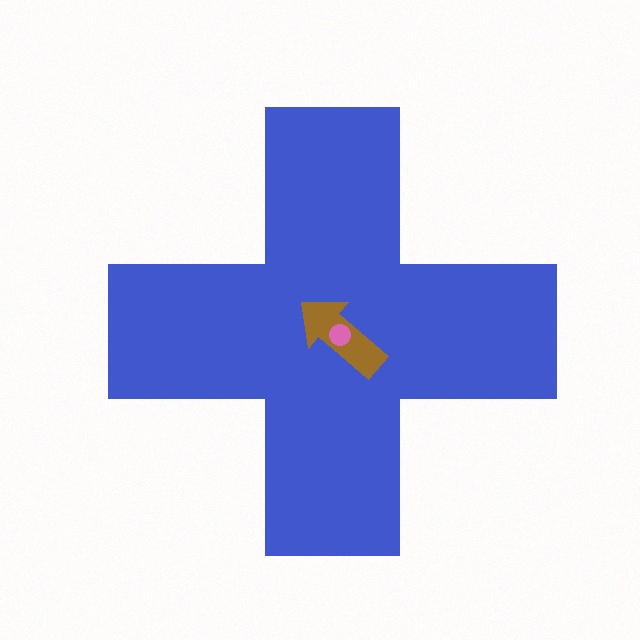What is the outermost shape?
The blue cross.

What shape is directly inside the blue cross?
The brown arrow.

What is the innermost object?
The pink circle.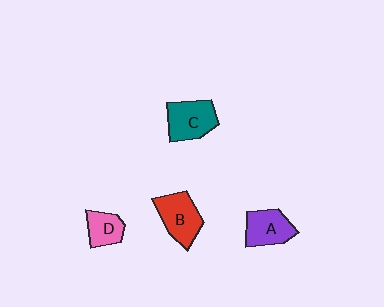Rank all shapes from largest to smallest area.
From largest to smallest: B (red), C (teal), A (purple), D (pink).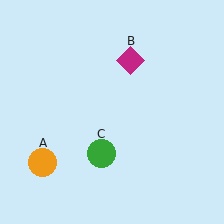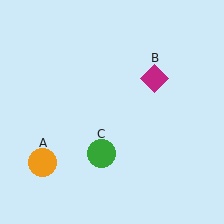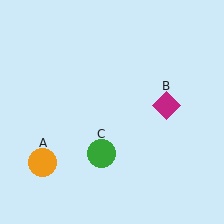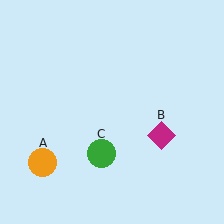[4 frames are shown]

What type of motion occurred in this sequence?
The magenta diamond (object B) rotated clockwise around the center of the scene.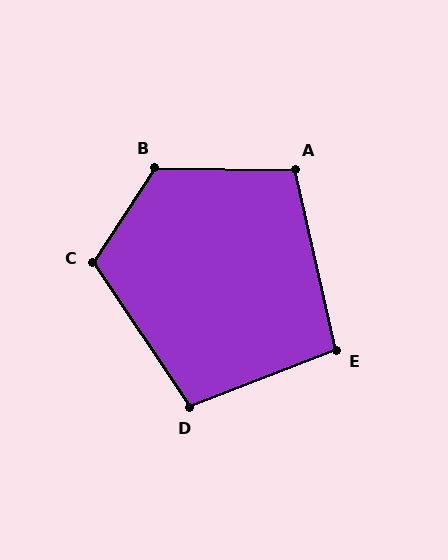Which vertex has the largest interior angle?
B, at approximately 122 degrees.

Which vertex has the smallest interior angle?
E, at approximately 99 degrees.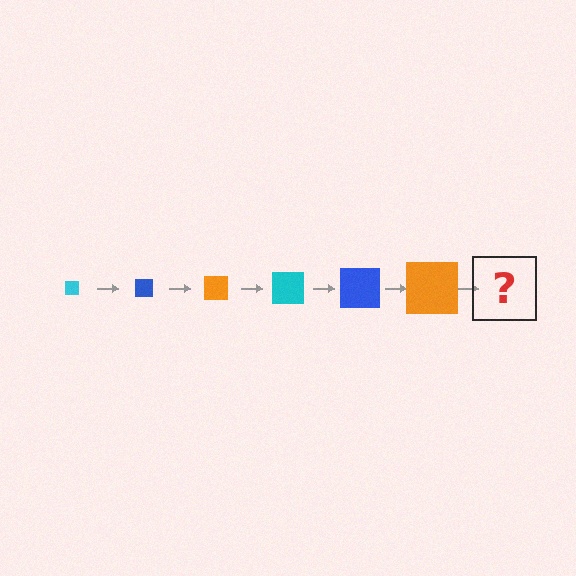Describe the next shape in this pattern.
It should be a cyan square, larger than the previous one.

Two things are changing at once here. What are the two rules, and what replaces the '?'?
The two rules are that the square grows larger each step and the color cycles through cyan, blue, and orange. The '?' should be a cyan square, larger than the previous one.